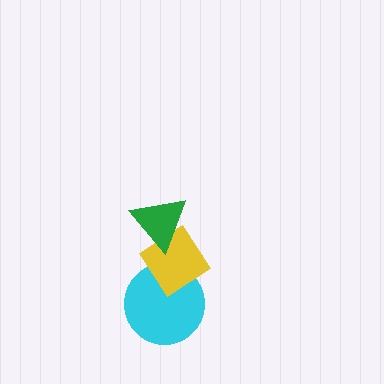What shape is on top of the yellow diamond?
The green triangle is on top of the yellow diamond.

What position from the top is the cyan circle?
The cyan circle is 3rd from the top.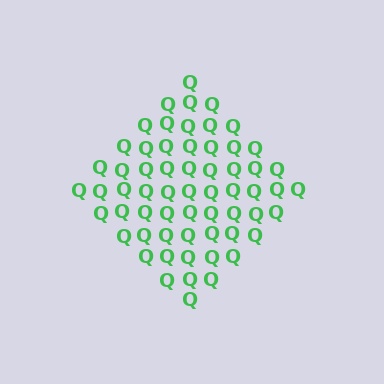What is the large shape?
The large shape is a diamond.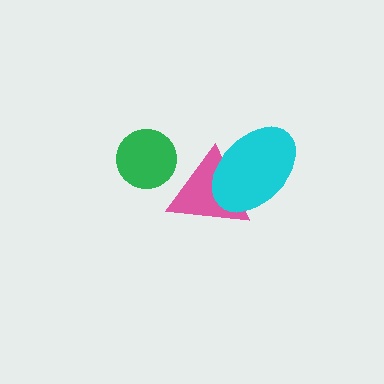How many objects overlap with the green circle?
0 objects overlap with the green circle.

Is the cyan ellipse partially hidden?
No, no other shape covers it.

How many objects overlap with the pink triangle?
1 object overlaps with the pink triangle.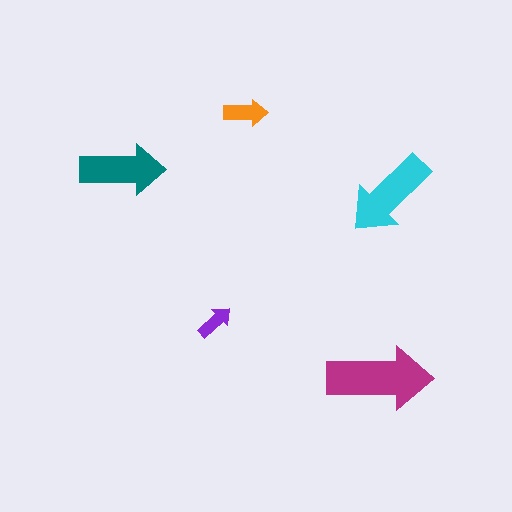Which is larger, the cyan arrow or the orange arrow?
The cyan one.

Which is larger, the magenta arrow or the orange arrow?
The magenta one.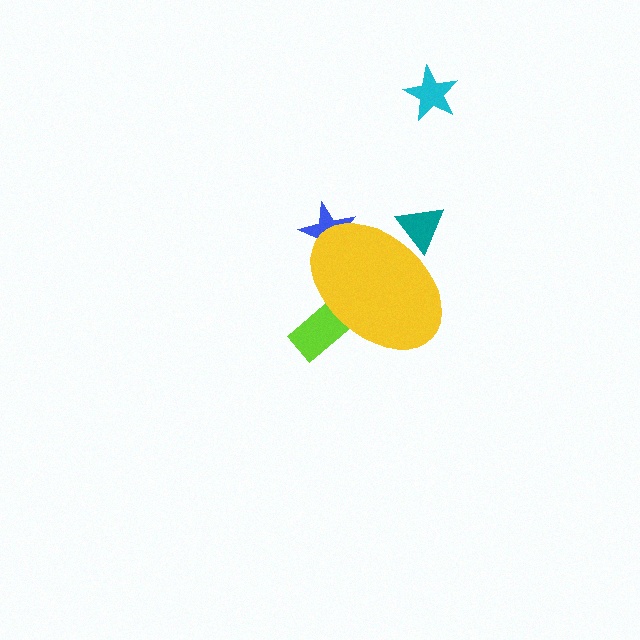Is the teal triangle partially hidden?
Yes, the teal triangle is partially hidden behind the yellow ellipse.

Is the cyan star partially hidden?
No, the cyan star is fully visible.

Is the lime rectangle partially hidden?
Yes, the lime rectangle is partially hidden behind the yellow ellipse.